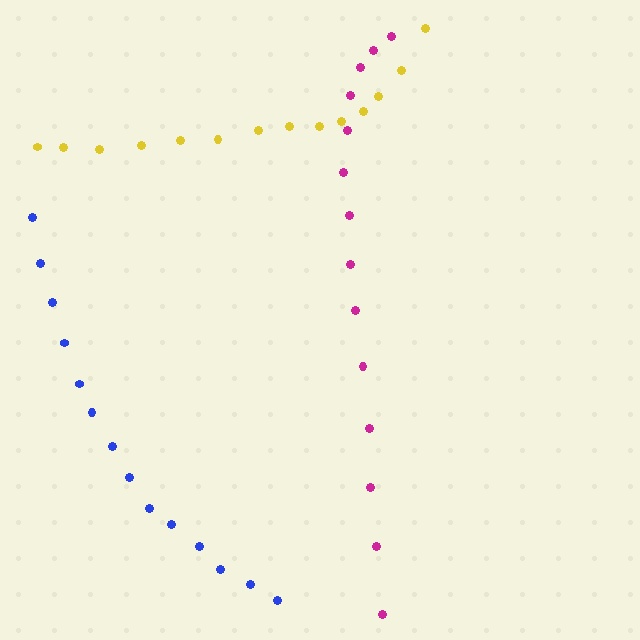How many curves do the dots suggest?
There are 3 distinct paths.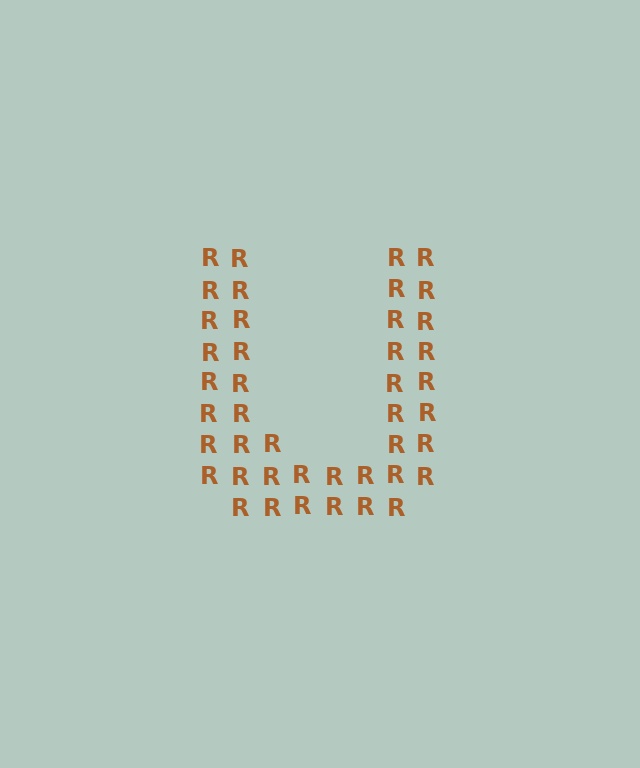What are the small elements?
The small elements are letter R's.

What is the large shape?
The large shape is the letter U.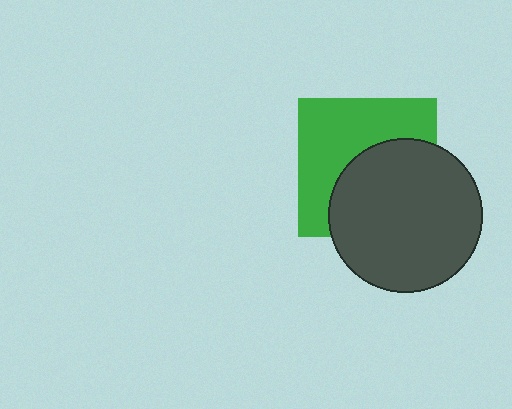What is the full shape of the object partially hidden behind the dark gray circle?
The partially hidden object is a green square.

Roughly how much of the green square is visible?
About half of it is visible (roughly 52%).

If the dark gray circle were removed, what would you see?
You would see the complete green square.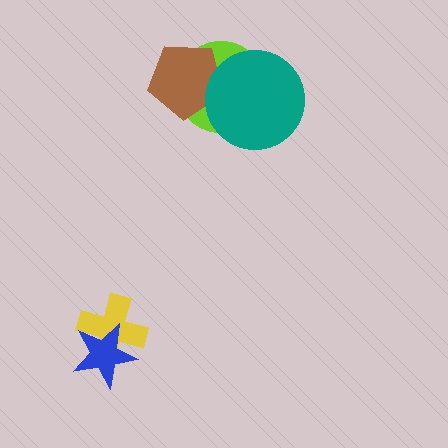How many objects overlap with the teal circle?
2 objects overlap with the teal circle.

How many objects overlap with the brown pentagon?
2 objects overlap with the brown pentagon.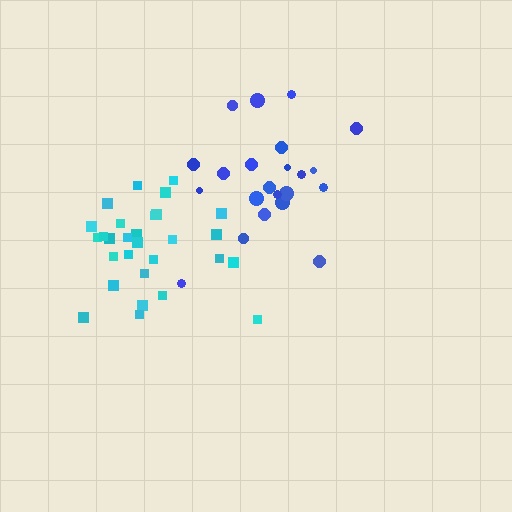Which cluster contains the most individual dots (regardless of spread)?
Cyan (29).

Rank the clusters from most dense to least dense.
cyan, blue.